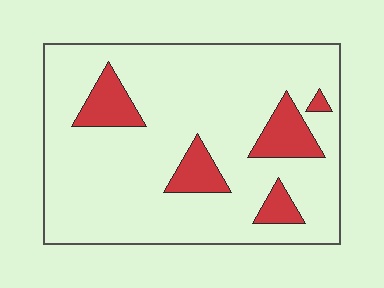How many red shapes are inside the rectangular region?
5.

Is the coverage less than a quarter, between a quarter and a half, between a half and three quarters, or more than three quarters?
Less than a quarter.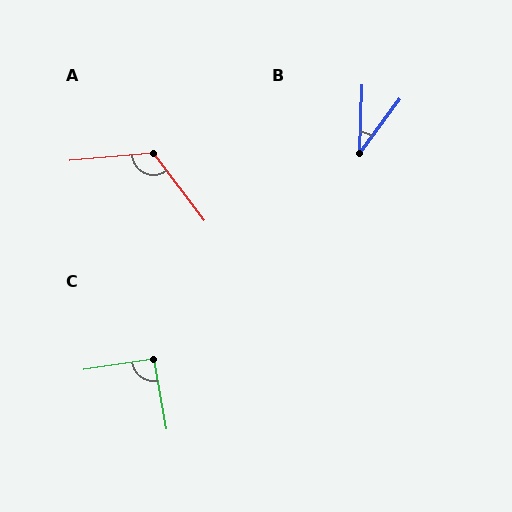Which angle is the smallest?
B, at approximately 34 degrees.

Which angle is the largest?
A, at approximately 122 degrees.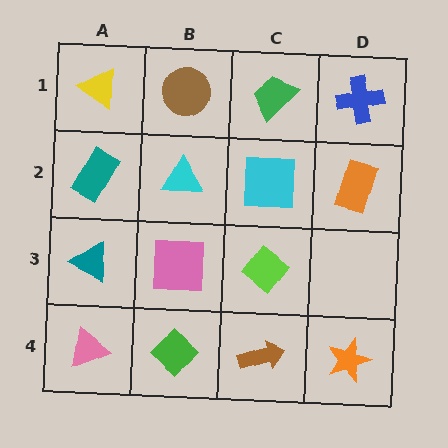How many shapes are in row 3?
3 shapes.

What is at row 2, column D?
An orange rectangle.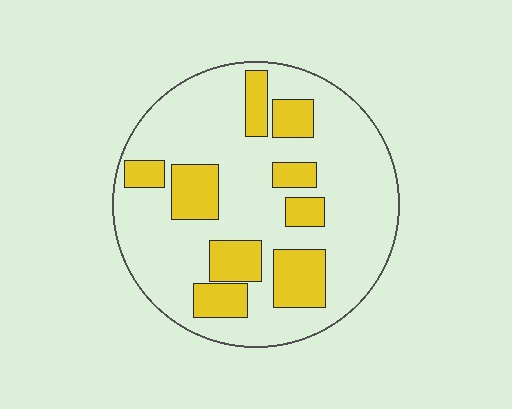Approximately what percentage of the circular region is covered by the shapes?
Approximately 25%.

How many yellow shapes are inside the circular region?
9.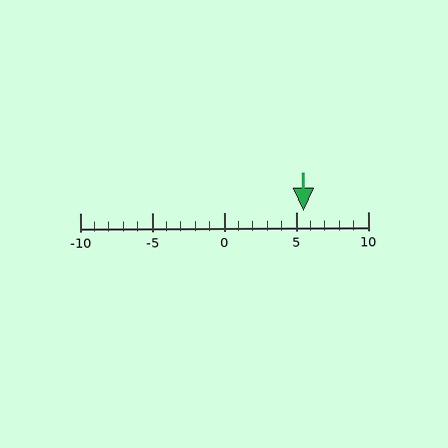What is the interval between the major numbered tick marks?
The major tick marks are spaced 5 units apart.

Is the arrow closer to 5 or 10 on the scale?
The arrow is closer to 5.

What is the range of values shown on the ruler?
The ruler shows values from -10 to 10.